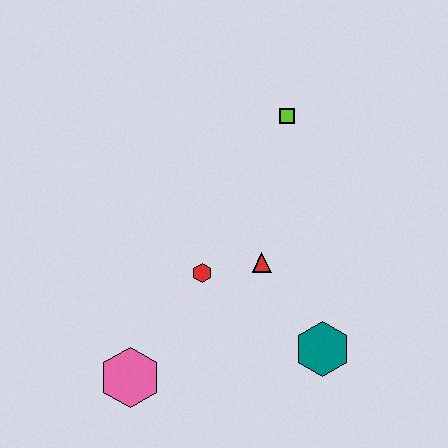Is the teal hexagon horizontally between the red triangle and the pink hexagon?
No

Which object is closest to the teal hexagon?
The red triangle is closest to the teal hexagon.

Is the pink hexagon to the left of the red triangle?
Yes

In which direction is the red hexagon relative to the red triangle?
The red hexagon is to the left of the red triangle.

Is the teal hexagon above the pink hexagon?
Yes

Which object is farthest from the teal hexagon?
The lime square is farthest from the teal hexagon.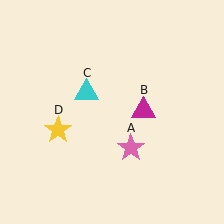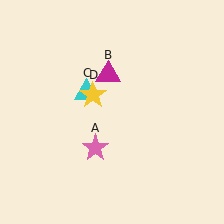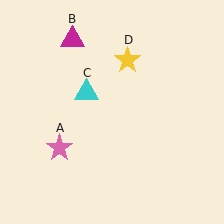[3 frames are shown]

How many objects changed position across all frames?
3 objects changed position: pink star (object A), magenta triangle (object B), yellow star (object D).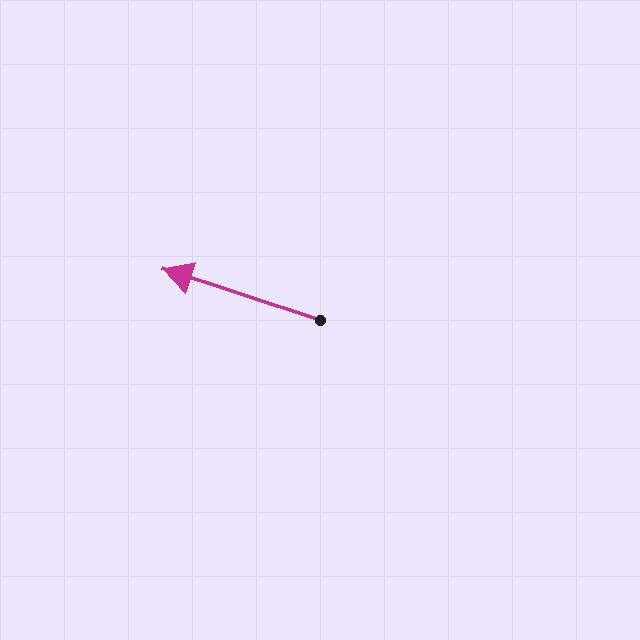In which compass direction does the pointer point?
West.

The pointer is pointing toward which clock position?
Roughly 10 o'clock.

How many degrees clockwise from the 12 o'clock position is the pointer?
Approximately 288 degrees.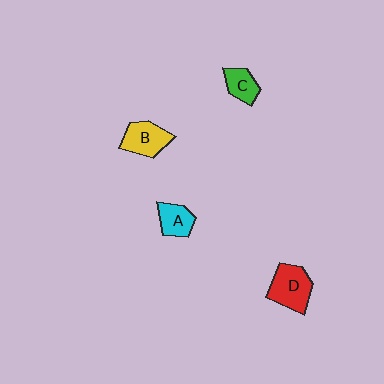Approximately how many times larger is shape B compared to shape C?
Approximately 1.4 times.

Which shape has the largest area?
Shape D (red).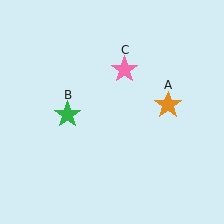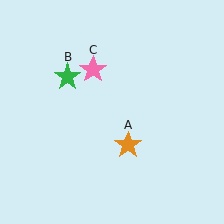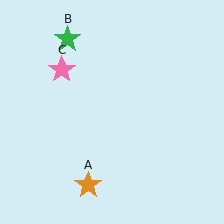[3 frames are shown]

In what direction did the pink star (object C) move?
The pink star (object C) moved left.